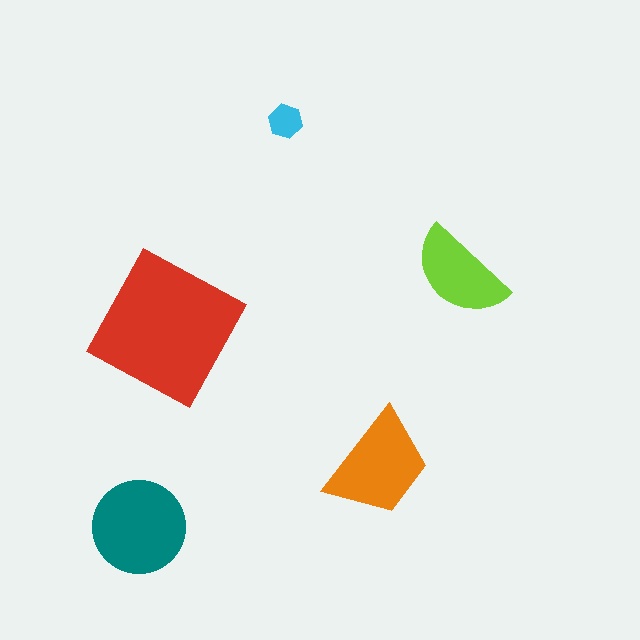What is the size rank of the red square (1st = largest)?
1st.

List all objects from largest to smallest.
The red square, the teal circle, the orange trapezoid, the lime semicircle, the cyan hexagon.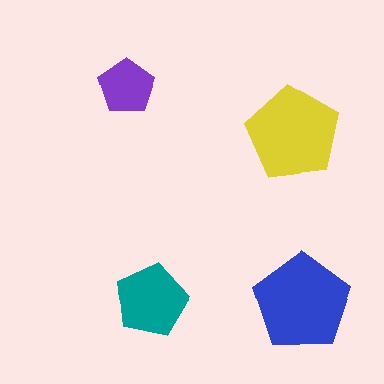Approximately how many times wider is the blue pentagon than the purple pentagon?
About 1.5 times wider.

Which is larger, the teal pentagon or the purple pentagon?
The teal one.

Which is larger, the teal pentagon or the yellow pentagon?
The yellow one.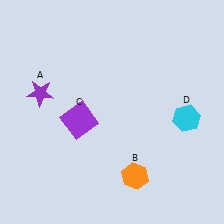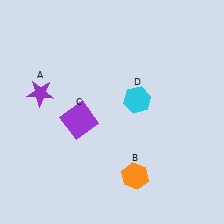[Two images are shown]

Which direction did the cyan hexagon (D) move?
The cyan hexagon (D) moved left.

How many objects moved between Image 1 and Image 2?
1 object moved between the two images.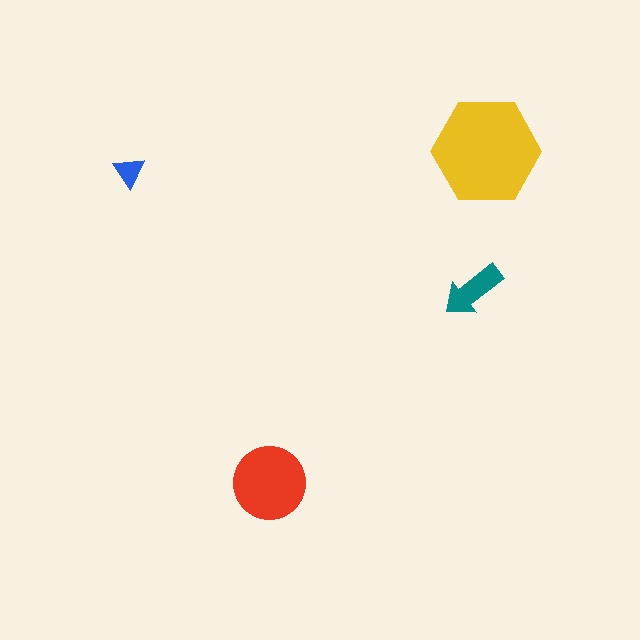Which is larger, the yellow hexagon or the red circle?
The yellow hexagon.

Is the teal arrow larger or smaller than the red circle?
Smaller.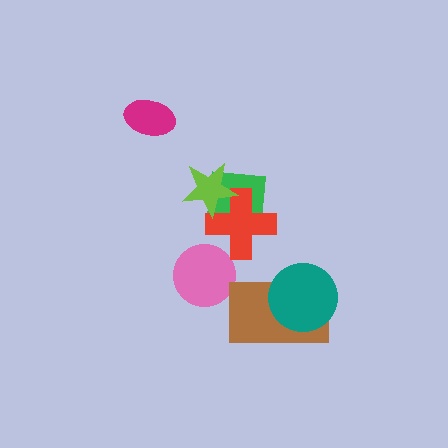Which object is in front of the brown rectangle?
The teal circle is in front of the brown rectangle.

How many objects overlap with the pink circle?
0 objects overlap with the pink circle.